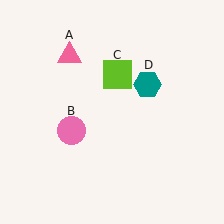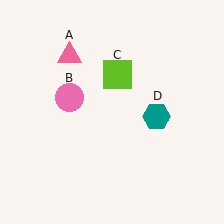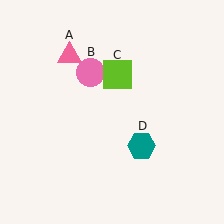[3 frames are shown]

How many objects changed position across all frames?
2 objects changed position: pink circle (object B), teal hexagon (object D).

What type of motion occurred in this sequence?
The pink circle (object B), teal hexagon (object D) rotated clockwise around the center of the scene.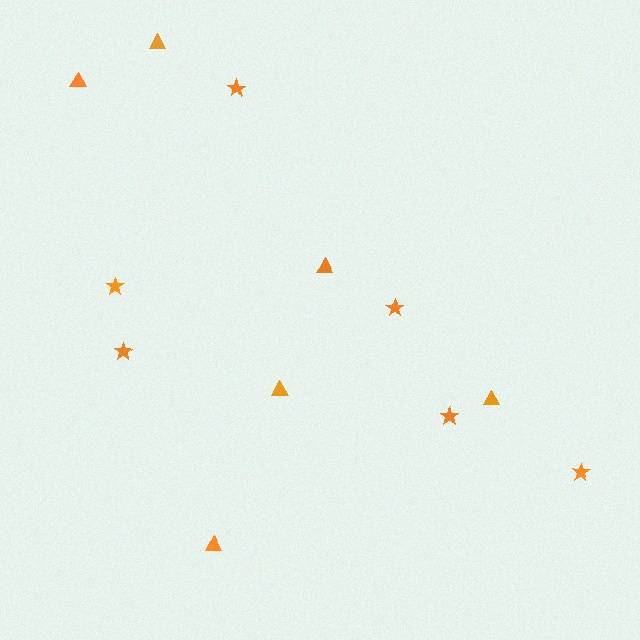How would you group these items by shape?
There are 2 groups: one group of stars (6) and one group of triangles (6).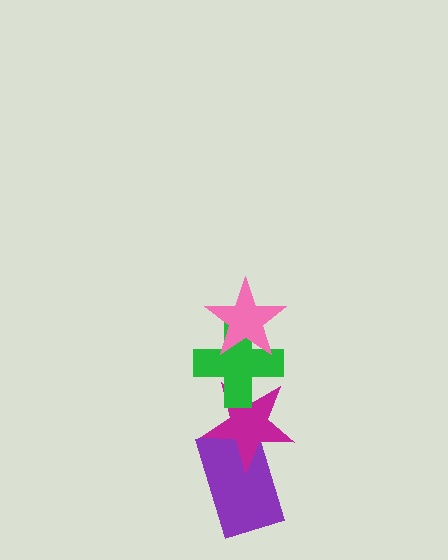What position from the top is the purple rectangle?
The purple rectangle is 4th from the top.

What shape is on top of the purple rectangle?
The magenta star is on top of the purple rectangle.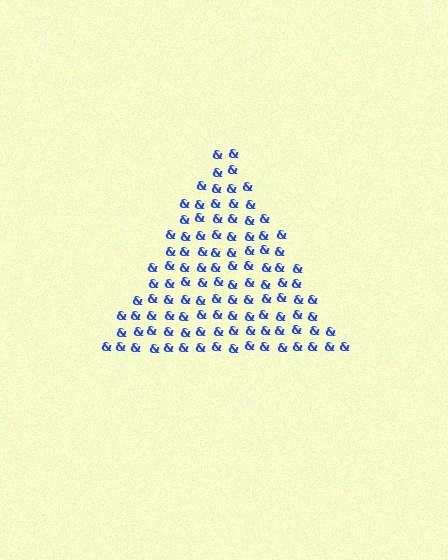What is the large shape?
The large shape is a triangle.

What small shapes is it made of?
It is made of small ampersands.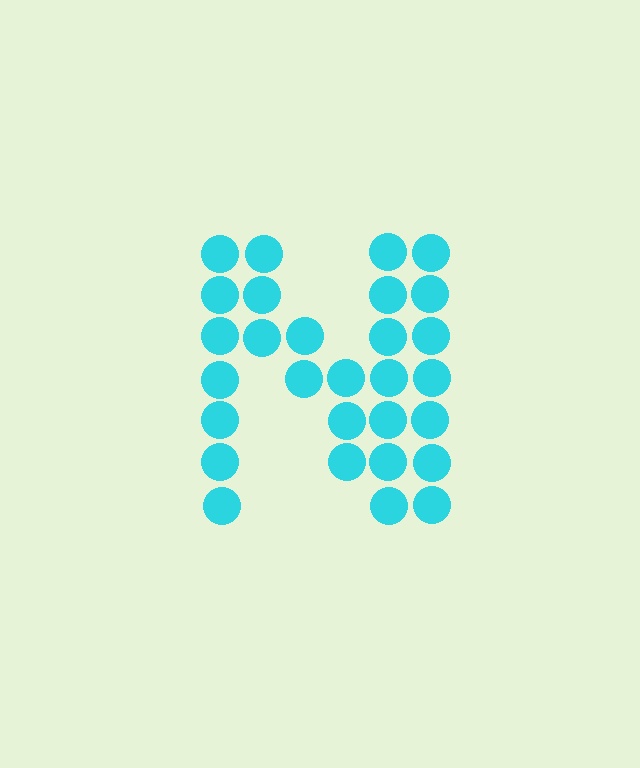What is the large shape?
The large shape is the letter N.